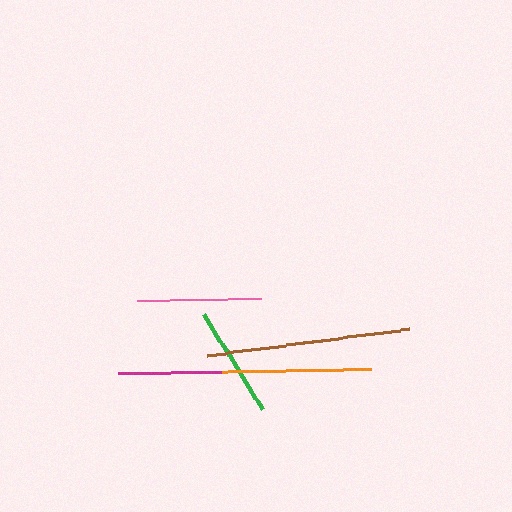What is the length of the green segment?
The green segment is approximately 111 pixels long.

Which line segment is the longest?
The brown line is the longest at approximately 204 pixels.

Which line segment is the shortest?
The green line is the shortest at approximately 111 pixels.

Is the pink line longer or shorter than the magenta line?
The magenta line is longer than the pink line.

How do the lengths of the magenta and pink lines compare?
The magenta and pink lines are approximately the same length.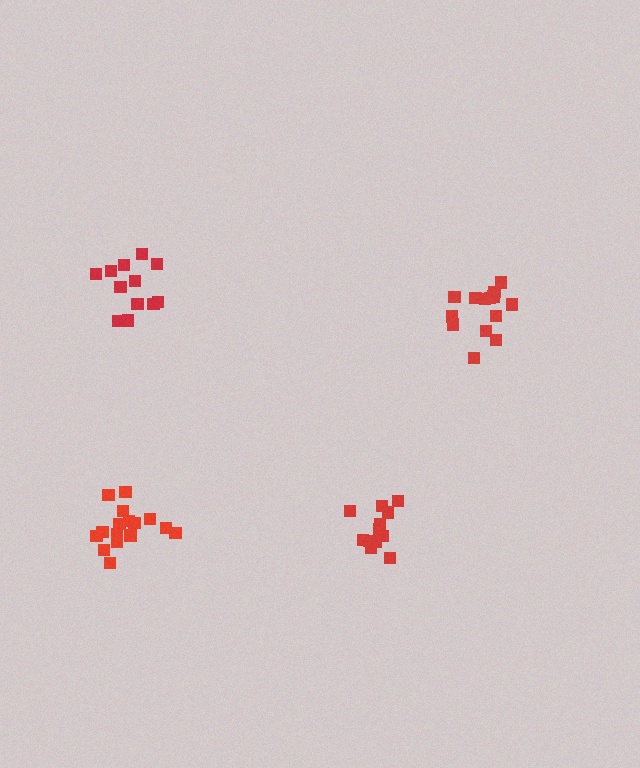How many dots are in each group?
Group 1: 16 dots, Group 2: 12 dots, Group 3: 14 dots, Group 4: 12 dots (54 total).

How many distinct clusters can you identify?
There are 4 distinct clusters.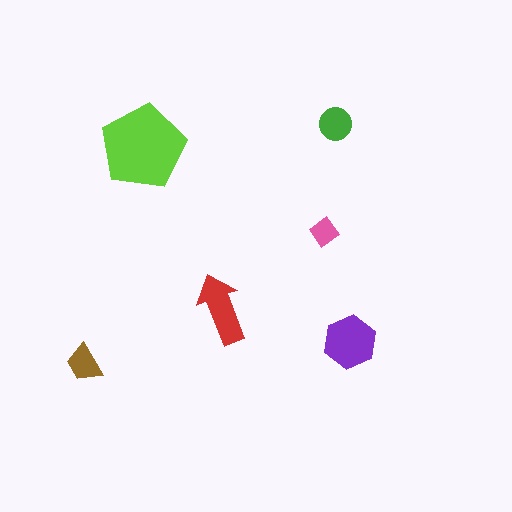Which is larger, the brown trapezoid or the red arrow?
The red arrow.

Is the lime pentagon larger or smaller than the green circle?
Larger.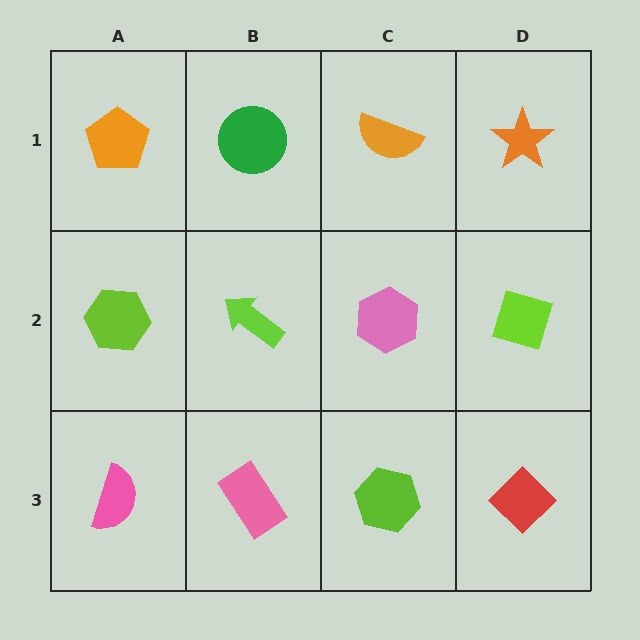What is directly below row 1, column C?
A pink hexagon.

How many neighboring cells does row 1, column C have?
3.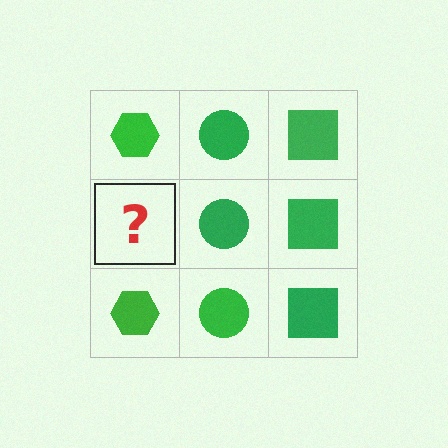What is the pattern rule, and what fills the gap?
The rule is that each column has a consistent shape. The gap should be filled with a green hexagon.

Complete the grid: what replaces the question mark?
The question mark should be replaced with a green hexagon.